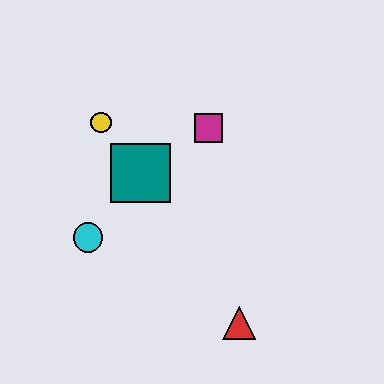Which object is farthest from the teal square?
The red triangle is farthest from the teal square.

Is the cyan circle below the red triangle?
No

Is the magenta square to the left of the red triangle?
Yes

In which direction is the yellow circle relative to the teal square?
The yellow circle is above the teal square.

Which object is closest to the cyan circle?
The teal square is closest to the cyan circle.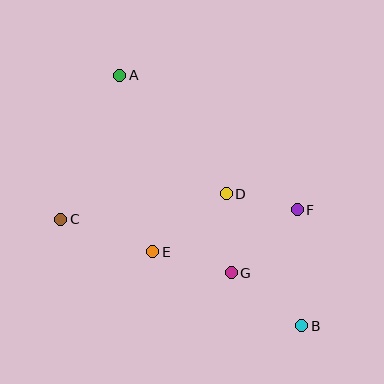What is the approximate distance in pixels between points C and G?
The distance between C and G is approximately 179 pixels.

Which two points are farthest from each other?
Points A and B are farthest from each other.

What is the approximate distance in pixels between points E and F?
The distance between E and F is approximately 150 pixels.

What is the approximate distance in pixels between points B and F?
The distance between B and F is approximately 116 pixels.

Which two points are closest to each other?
Points D and F are closest to each other.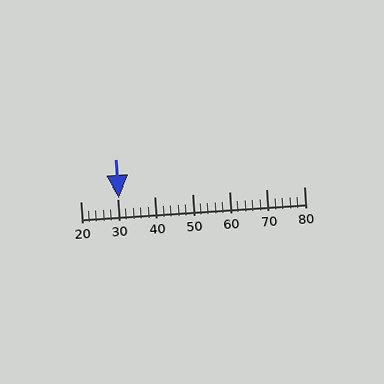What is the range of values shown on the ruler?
The ruler shows values from 20 to 80.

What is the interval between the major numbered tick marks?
The major tick marks are spaced 10 units apart.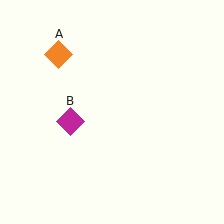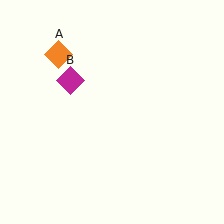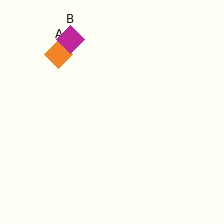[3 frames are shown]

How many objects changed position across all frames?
1 object changed position: magenta diamond (object B).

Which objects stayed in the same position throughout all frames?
Orange diamond (object A) remained stationary.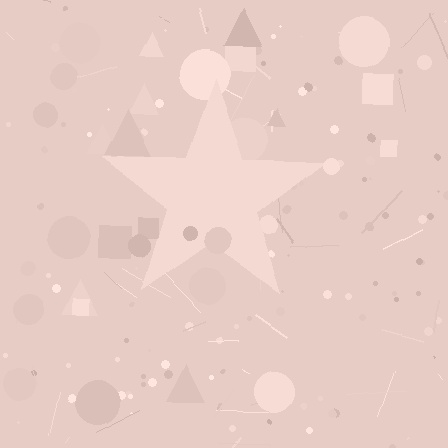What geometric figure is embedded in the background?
A star is embedded in the background.